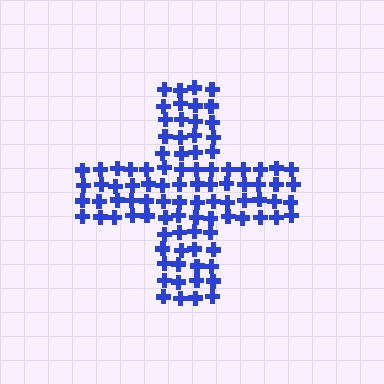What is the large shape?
The large shape is a cross.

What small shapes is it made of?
It is made of small crosses.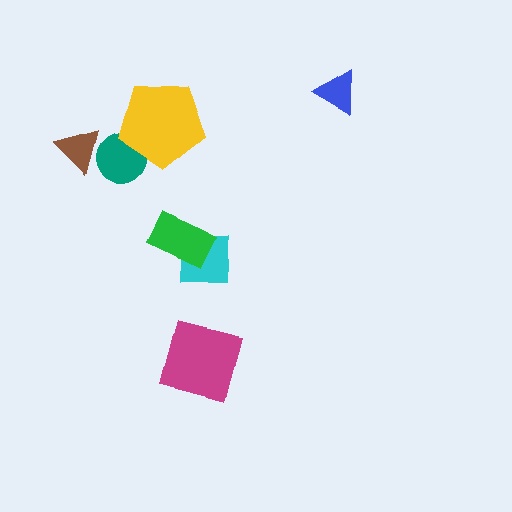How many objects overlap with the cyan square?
1 object overlaps with the cyan square.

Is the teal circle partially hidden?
Yes, it is partially covered by another shape.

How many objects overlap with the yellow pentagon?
1 object overlaps with the yellow pentagon.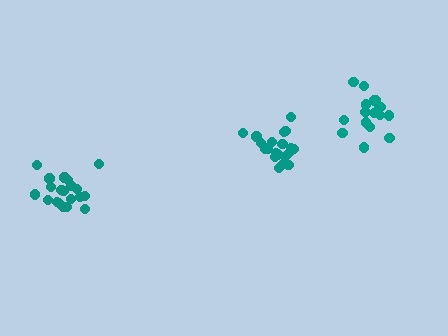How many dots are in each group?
Group 1: 20 dots, Group 2: 21 dots, Group 3: 17 dots (58 total).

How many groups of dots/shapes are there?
There are 3 groups.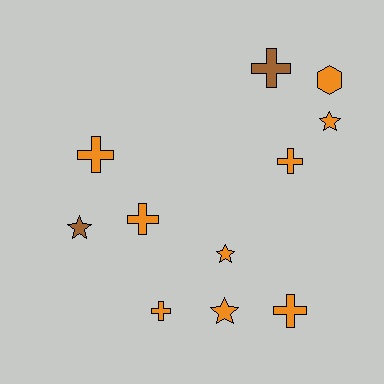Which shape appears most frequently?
Cross, with 6 objects.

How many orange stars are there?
There are 3 orange stars.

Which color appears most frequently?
Orange, with 9 objects.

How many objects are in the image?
There are 11 objects.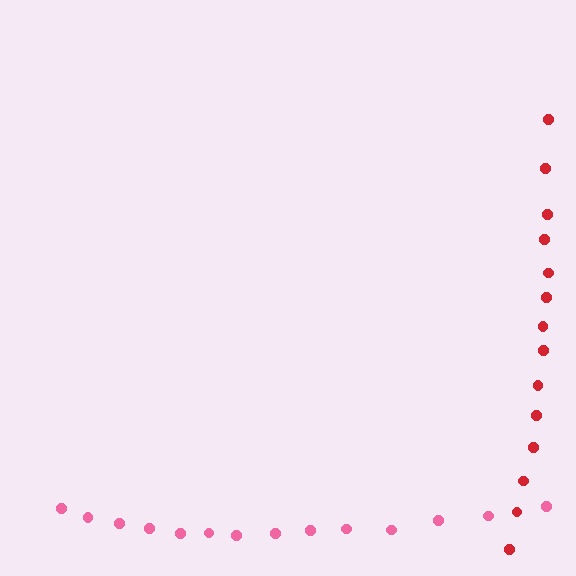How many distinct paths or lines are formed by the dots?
There are 2 distinct paths.